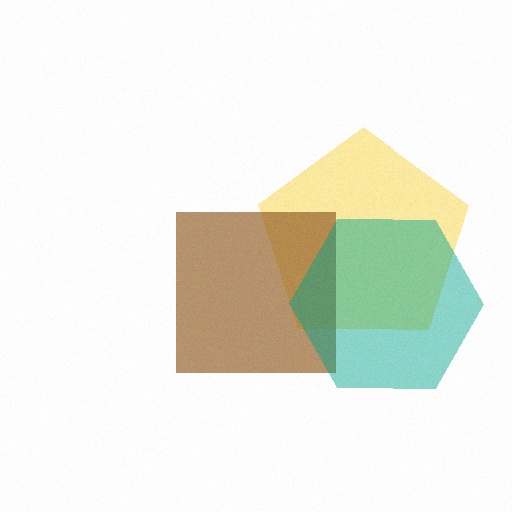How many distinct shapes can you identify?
There are 3 distinct shapes: a yellow pentagon, a brown square, a teal hexagon.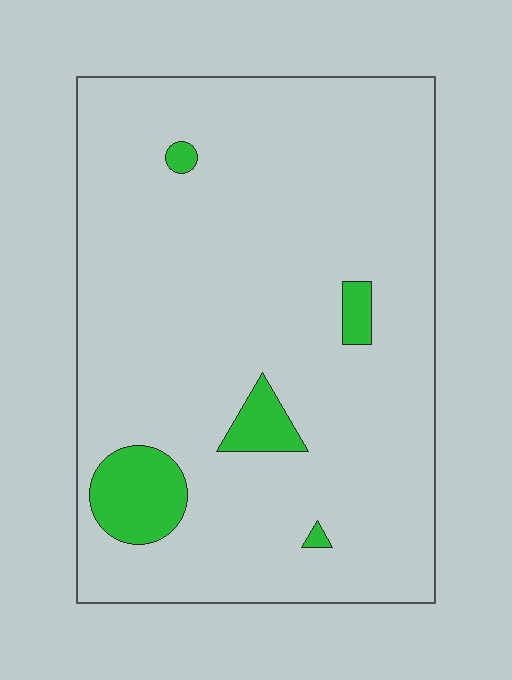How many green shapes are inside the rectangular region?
5.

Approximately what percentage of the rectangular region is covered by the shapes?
Approximately 10%.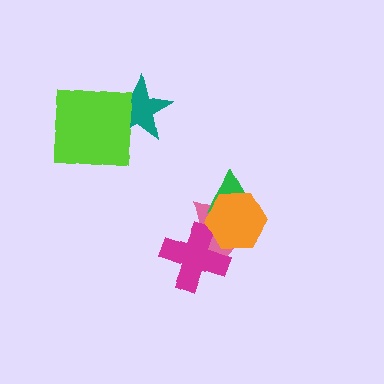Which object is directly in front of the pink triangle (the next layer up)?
The green triangle is directly in front of the pink triangle.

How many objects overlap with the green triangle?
2 objects overlap with the green triangle.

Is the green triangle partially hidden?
Yes, it is partially covered by another shape.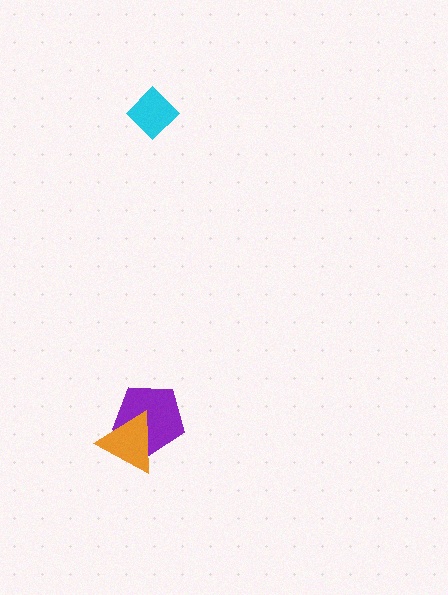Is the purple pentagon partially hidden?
Yes, it is partially covered by another shape.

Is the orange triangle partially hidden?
No, no other shape covers it.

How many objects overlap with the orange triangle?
1 object overlaps with the orange triangle.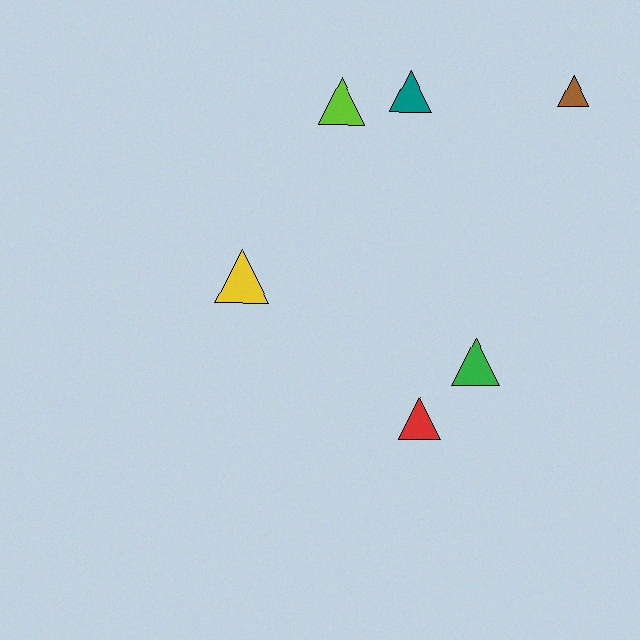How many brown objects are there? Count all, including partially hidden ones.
There is 1 brown object.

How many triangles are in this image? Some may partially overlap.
There are 6 triangles.